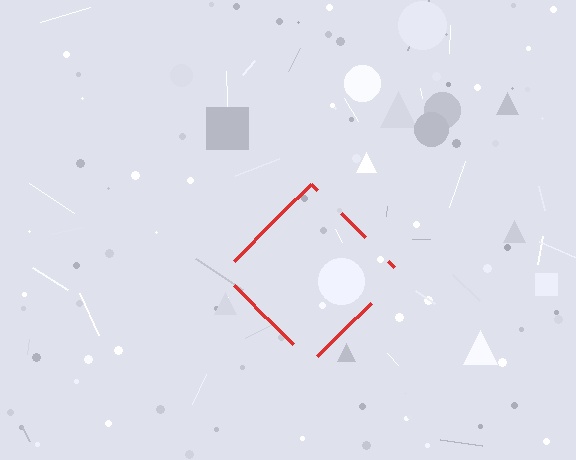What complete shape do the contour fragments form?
The contour fragments form a diamond.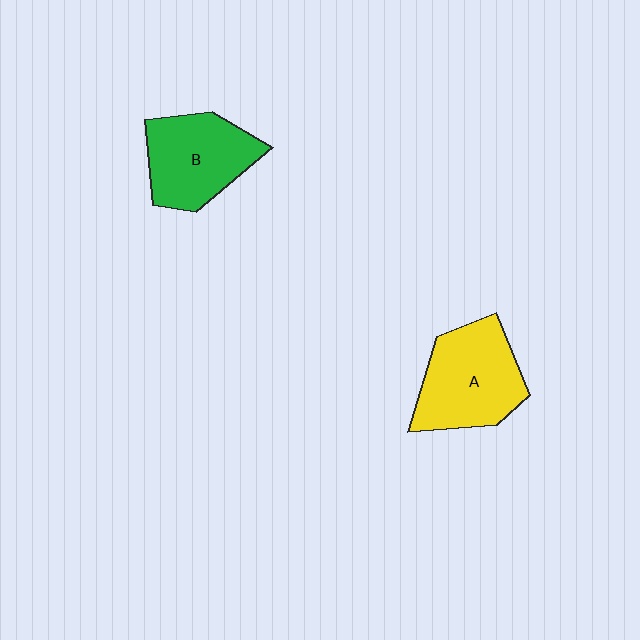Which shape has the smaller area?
Shape B (green).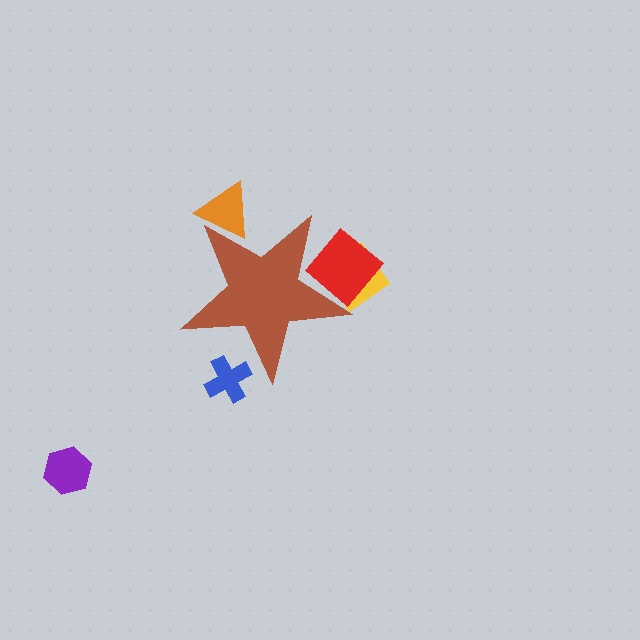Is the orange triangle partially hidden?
Yes, the orange triangle is partially hidden behind the brown star.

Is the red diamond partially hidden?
Yes, the red diamond is partially hidden behind the brown star.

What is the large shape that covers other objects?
A brown star.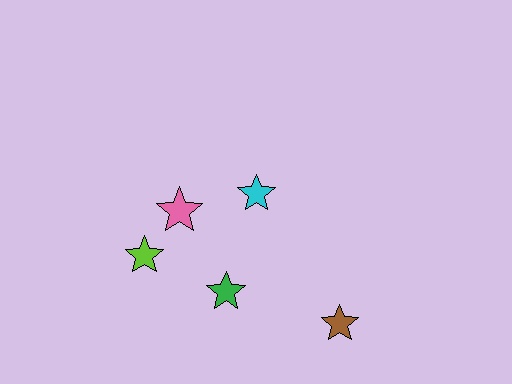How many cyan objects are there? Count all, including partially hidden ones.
There is 1 cyan object.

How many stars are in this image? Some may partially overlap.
There are 5 stars.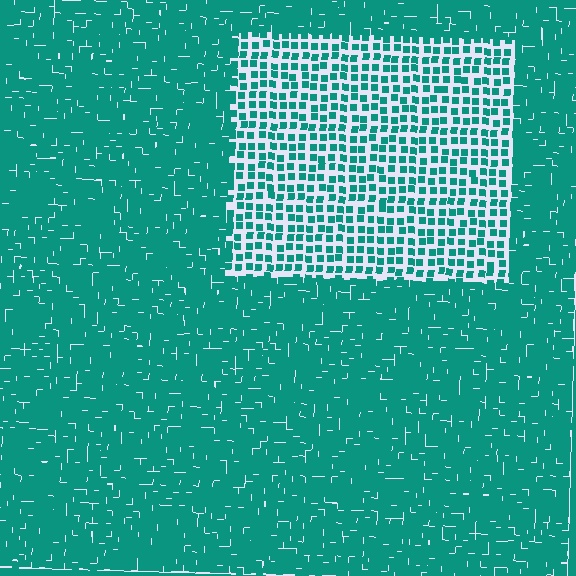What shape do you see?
I see a rectangle.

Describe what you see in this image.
The image contains small teal elements arranged at two different densities. A rectangle-shaped region is visible where the elements are less densely packed than the surrounding area.